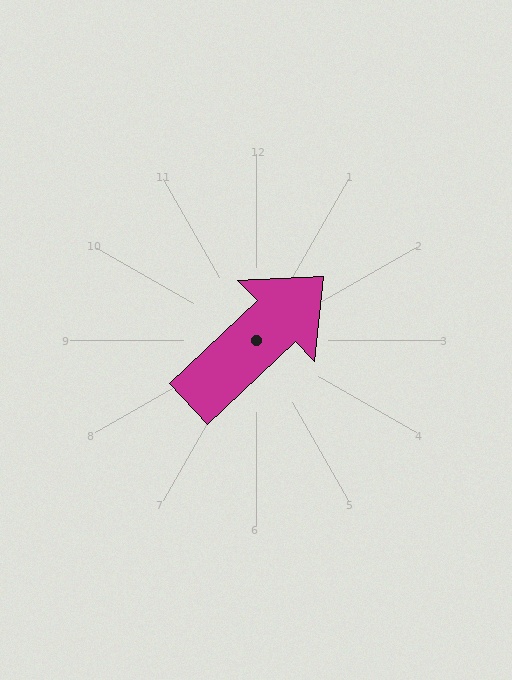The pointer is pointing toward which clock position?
Roughly 2 o'clock.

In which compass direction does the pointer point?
Northeast.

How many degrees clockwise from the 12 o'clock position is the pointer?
Approximately 47 degrees.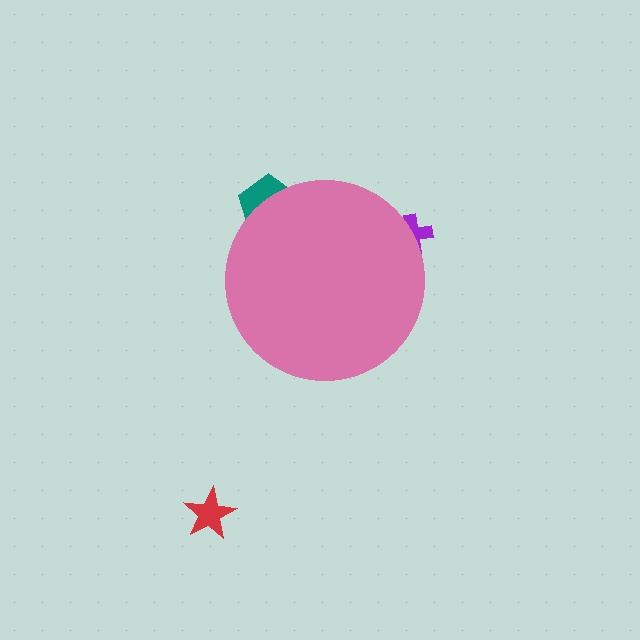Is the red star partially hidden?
No, the red star is fully visible.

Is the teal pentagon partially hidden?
Yes, the teal pentagon is partially hidden behind the pink circle.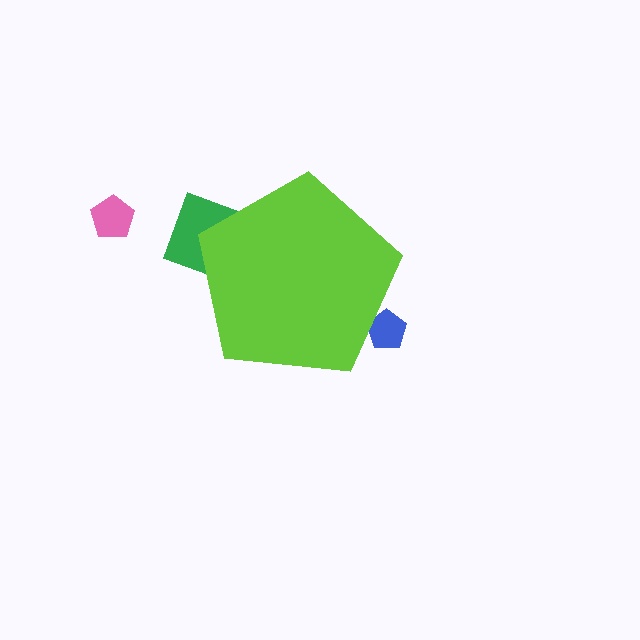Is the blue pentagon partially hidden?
Yes, the blue pentagon is partially hidden behind the lime pentagon.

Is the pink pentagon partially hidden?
No, the pink pentagon is fully visible.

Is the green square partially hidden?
Yes, the green square is partially hidden behind the lime pentagon.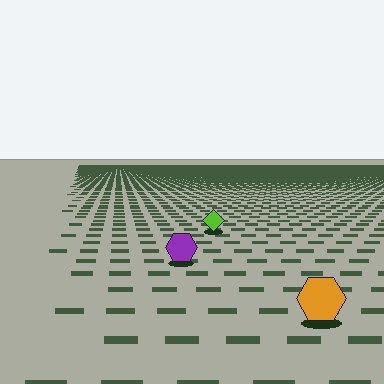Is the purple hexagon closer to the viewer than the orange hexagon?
No. The orange hexagon is closer — you can tell from the texture gradient: the ground texture is coarser near it.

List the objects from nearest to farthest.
From nearest to farthest: the orange hexagon, the purple hexagon, the lime diamond.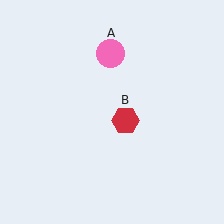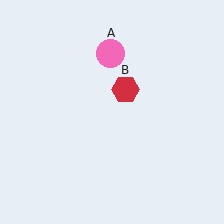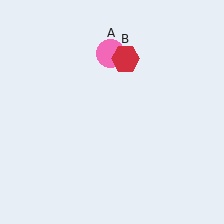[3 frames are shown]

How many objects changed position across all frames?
1 object changed position: red hexagon (object B).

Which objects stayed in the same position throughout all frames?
Pink circle (object A) remained stationary.